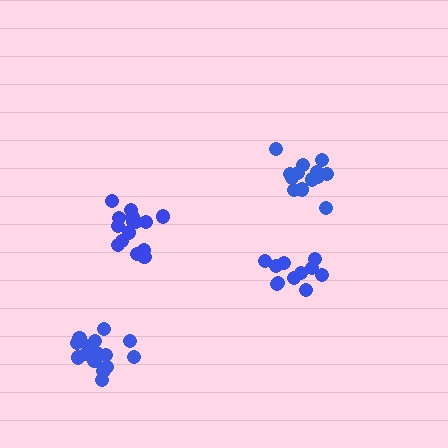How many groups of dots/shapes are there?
There are 4 groups.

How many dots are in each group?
Group 1: 13 dots, Group 2: 11 dots, Group 3: 15 dots, Group 4: 16 dots (55 total).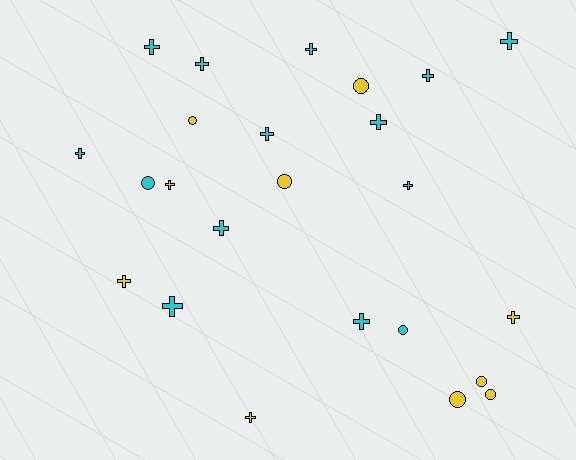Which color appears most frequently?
Cyan, with 14 objects.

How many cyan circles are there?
There are 2 cyan circles.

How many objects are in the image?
There are 24 objects.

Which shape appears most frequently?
Cross, with 16 objects.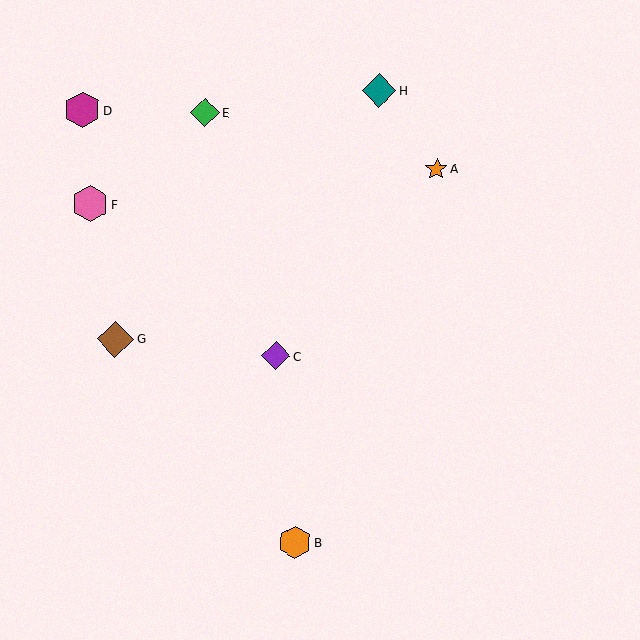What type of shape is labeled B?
Shape B is an orange hexagon.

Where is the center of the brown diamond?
The center of the brown diamond is at (115, 339).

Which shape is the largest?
The pink hexagon (labeled F) is the largest.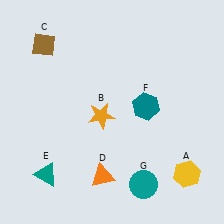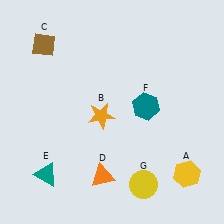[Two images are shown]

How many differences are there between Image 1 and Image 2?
There is 1 difference between the two images.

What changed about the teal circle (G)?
In Image 1, G is teal. In Image 2, it changed to yellow.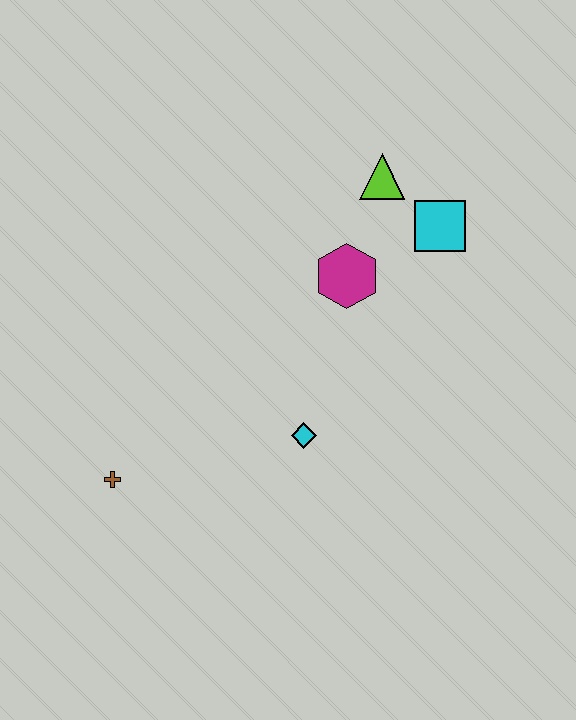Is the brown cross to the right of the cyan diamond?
No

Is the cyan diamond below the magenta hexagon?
Yes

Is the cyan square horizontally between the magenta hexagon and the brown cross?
No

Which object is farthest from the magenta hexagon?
The brown cross is farthest from the magenta hexagon.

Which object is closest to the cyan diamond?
The magenta hexagon is closest to the cyan diamond.